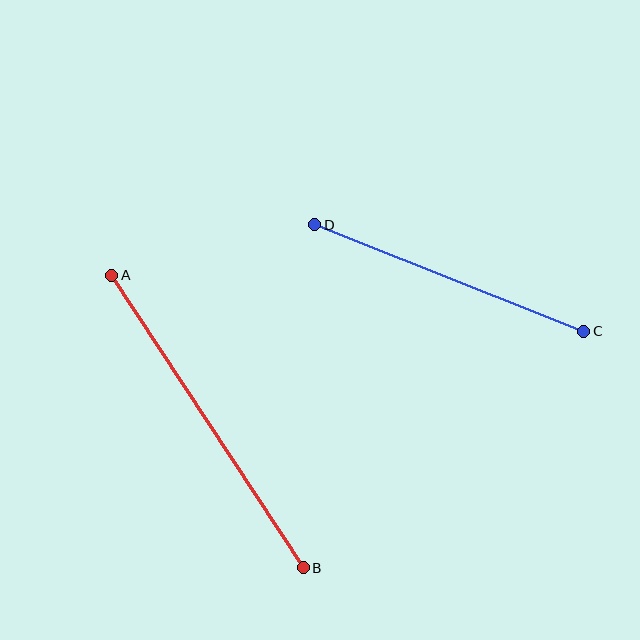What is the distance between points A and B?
The distance is approximately 349 pixels.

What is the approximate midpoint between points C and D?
The midpoint is at approximately (449, 278) pixels.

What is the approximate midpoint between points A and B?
The midpoint is at approximately (207, 421) pixels.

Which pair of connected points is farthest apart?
Points A and B are farthest apart.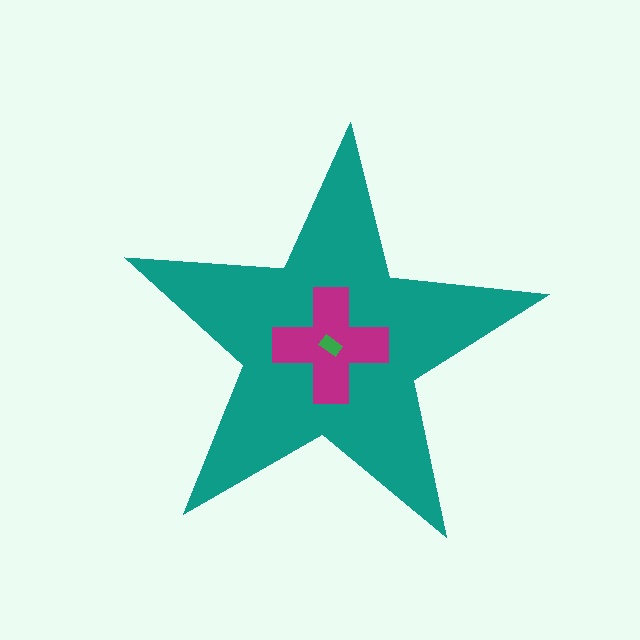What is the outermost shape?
The teal star.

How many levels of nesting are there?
3.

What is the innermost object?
The green rectangle.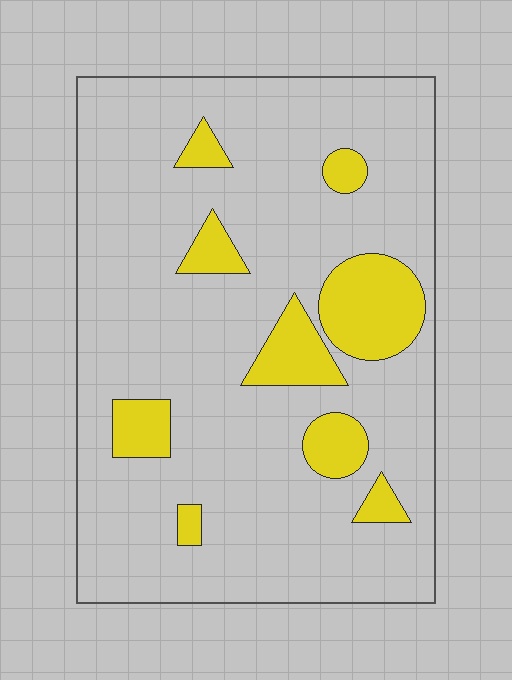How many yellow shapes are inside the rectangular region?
9.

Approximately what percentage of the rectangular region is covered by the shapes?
Approximately 15%.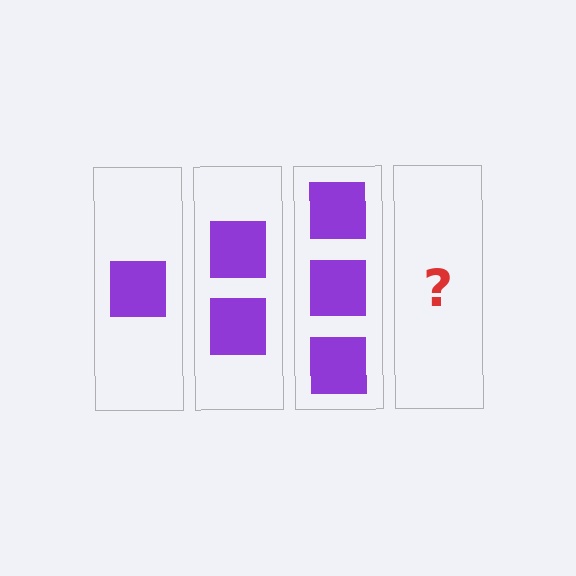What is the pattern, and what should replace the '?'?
The pattern is that each step adds one more square. The '?' should be 4 squares.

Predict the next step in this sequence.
The next step is 4 squares.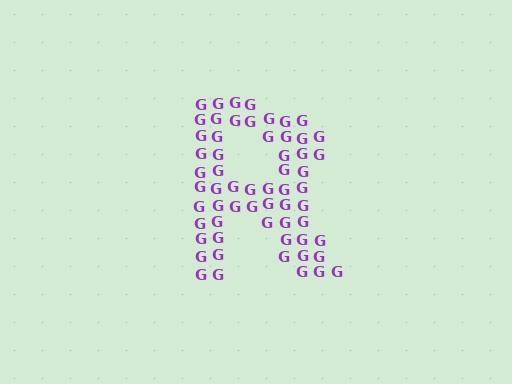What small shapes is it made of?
It is made of small letter G's.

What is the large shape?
The large shape is the letter R.